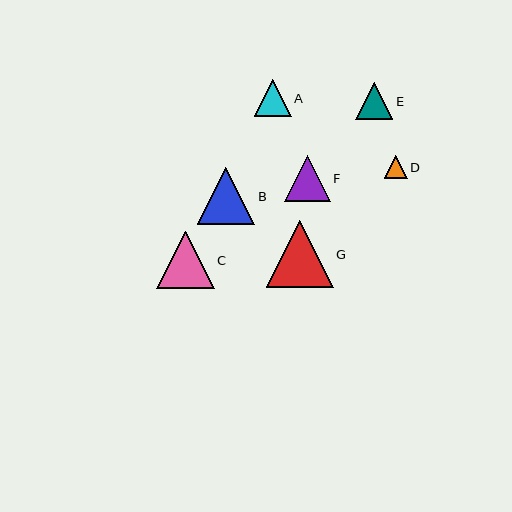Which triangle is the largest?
Triangle G is the largest with a size of approximately 67 pixels.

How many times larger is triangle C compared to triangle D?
Triangle C is approximately 2.5 times the size of triangle D.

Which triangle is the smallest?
Triangle D is the smallest with a size of approximately 23 pixels.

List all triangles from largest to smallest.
From largest to smallest: G, C, B, F, A, E, D.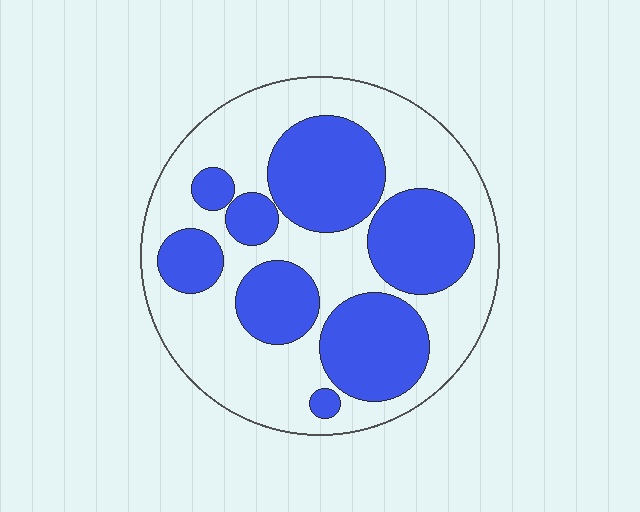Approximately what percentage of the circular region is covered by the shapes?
Approximately 45%.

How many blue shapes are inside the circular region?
8.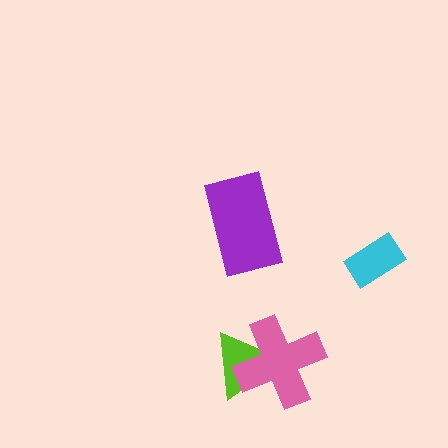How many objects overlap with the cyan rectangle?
0 objects overlap with the cyan rectangle.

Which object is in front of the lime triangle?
The pink cross is in front of the lime triangle.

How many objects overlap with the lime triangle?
1 object overlaps with the lime triangle.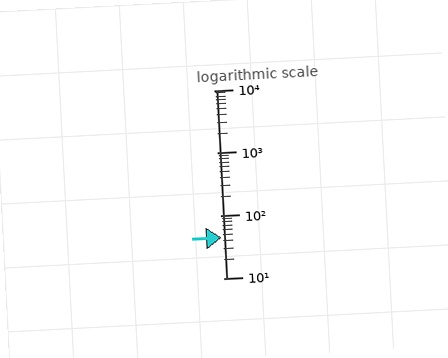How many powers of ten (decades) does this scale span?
The scale spans 3 decades, from 10 to 10000.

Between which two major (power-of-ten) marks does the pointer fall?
The pointer is between 10 and 100.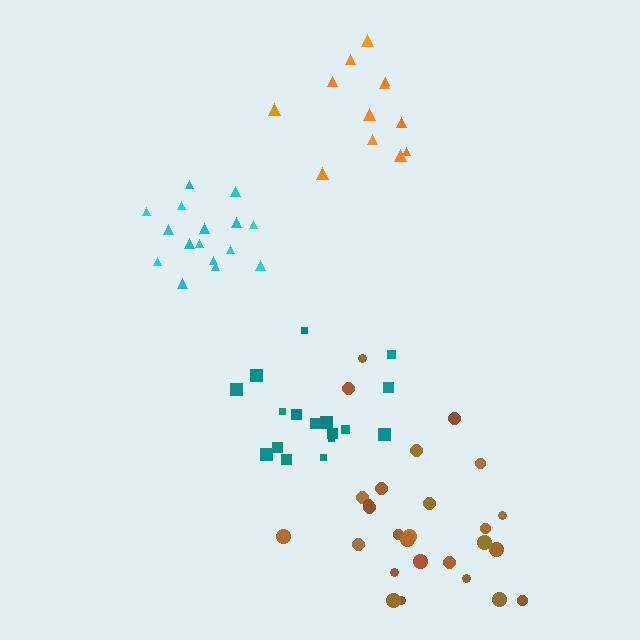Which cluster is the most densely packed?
Cyan.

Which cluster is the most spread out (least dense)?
Brown.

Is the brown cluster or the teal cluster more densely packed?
Teal.